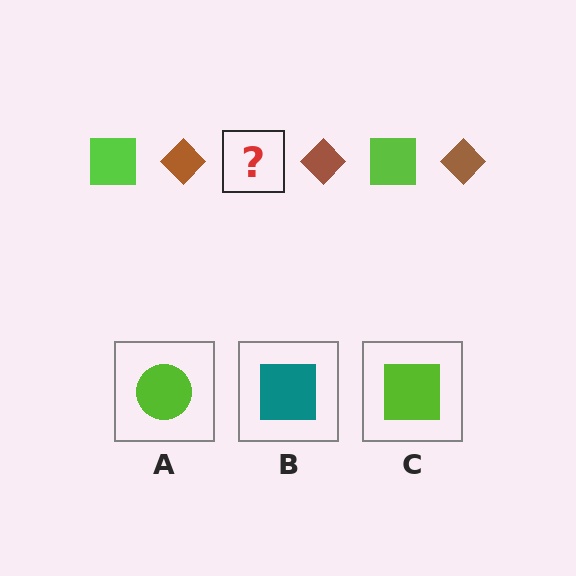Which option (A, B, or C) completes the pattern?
C.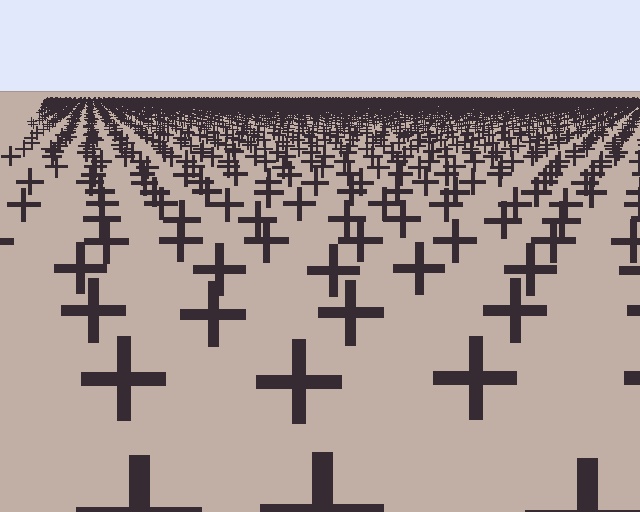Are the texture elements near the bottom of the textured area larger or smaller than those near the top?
Larger. Near the bottom, elements are closer to the viewer and appear at a bigger on-screen size.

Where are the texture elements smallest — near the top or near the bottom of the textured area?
Near the top.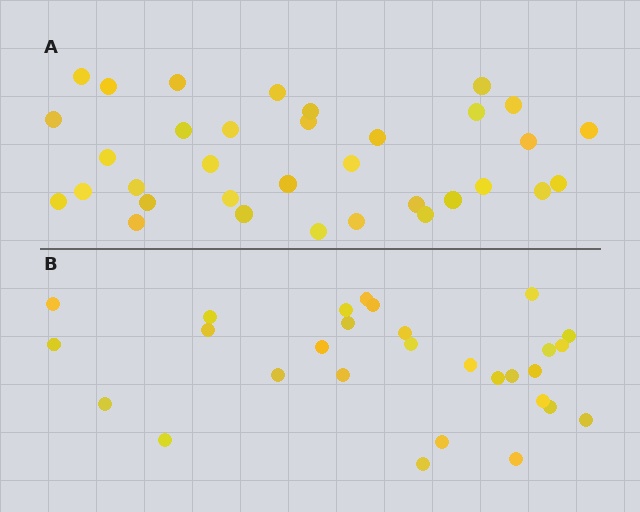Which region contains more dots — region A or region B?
Region A (the top region) has more dots.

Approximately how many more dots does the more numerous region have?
Region A has about 5 more dots than region B.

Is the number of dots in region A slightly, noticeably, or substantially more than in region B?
Region A has only slightly more — the two regions are fairly close. The ratio is roughly 1.2 to 1.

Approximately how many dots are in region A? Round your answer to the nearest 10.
About 30 dots. (The exact count is 34, which rounds to 30.)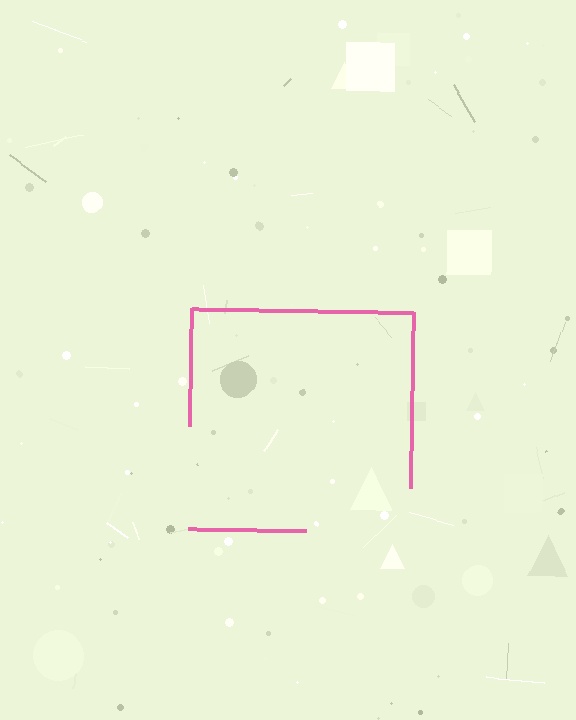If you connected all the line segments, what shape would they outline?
They would outline a square.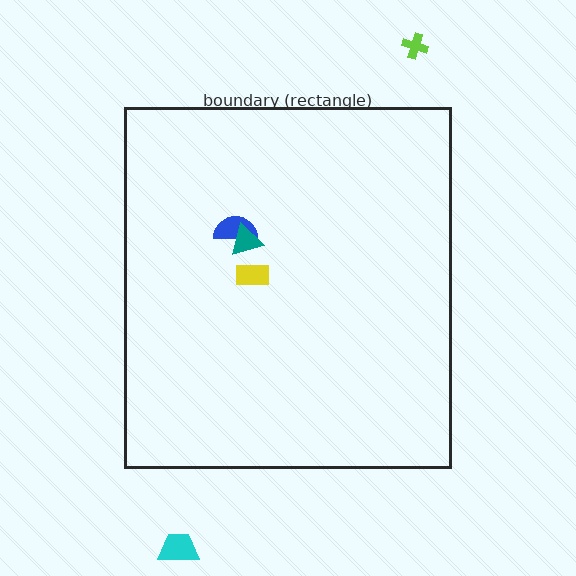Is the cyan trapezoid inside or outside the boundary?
Outside.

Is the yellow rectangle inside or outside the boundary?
Inside.